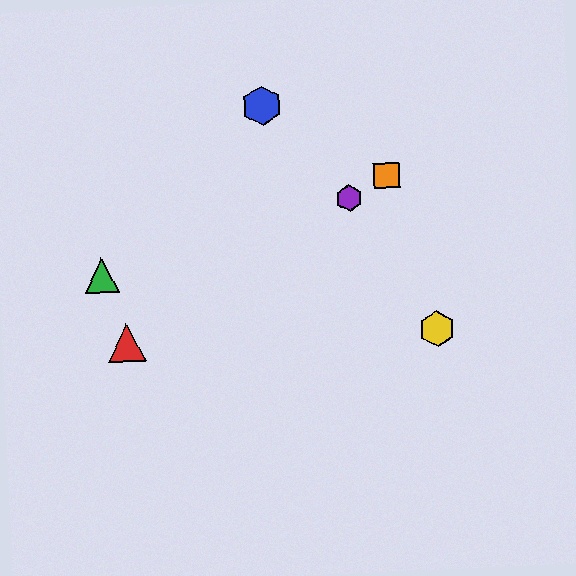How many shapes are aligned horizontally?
2 shapes (the red triangle, the yellow hexagon) are aligned horizontally.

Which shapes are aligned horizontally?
The red triangle, the yellow hexagon are aligned horizontally.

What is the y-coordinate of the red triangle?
The red triangle is at y≈343.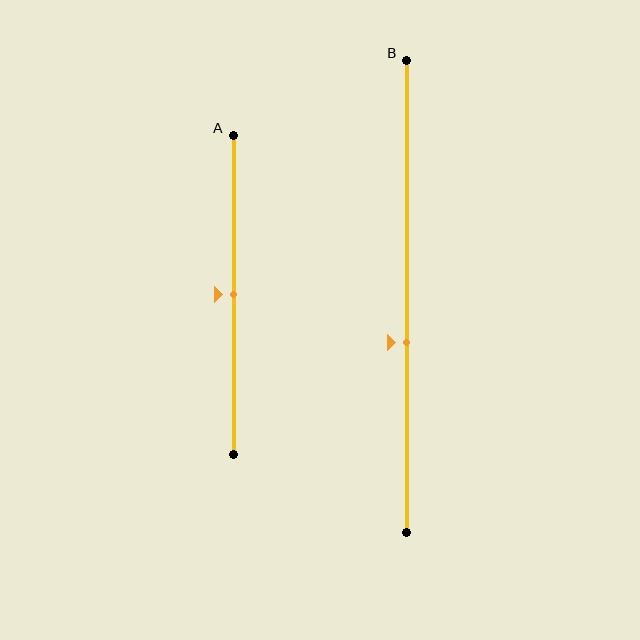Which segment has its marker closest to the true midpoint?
Segment A has its marker closest to the true midpoint.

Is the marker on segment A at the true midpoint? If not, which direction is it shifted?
Yes, the marker on segment A is at the true midpoint.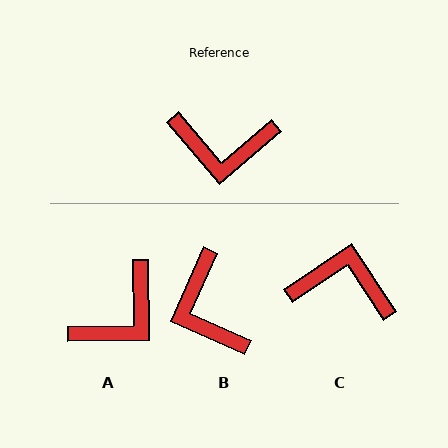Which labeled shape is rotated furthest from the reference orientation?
C, about 173 degrees away.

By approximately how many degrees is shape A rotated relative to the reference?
Approximately 50 degrees counter-clockwise.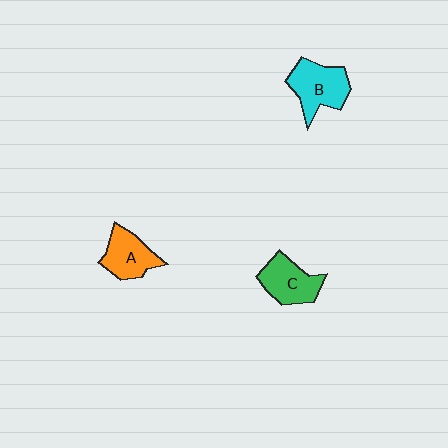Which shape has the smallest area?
Shape A (orange).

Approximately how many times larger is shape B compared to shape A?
Approximately 1.2 times.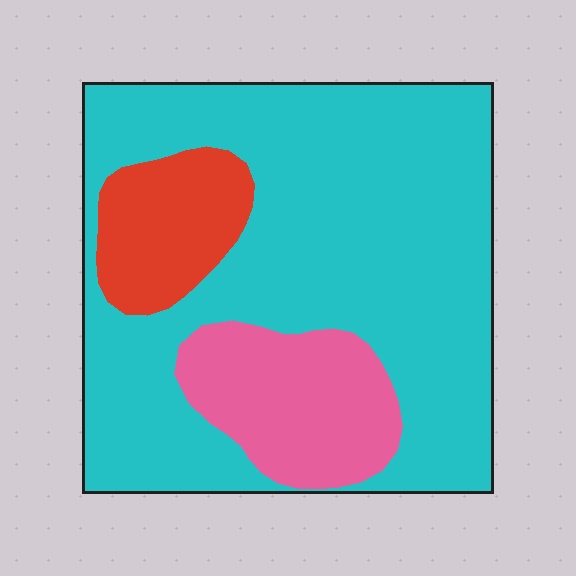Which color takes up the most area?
Cyan, at roughly 70%.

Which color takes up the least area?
Red, at roughly 10%.